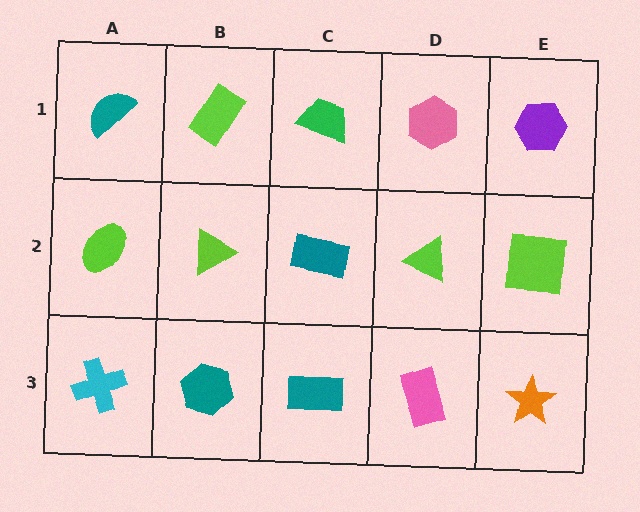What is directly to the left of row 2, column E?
A lime triangle.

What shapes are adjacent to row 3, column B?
A lime triangle (row 2, column B), a cyan cross (row 3, column A), a teal rectangle (row 3, column C).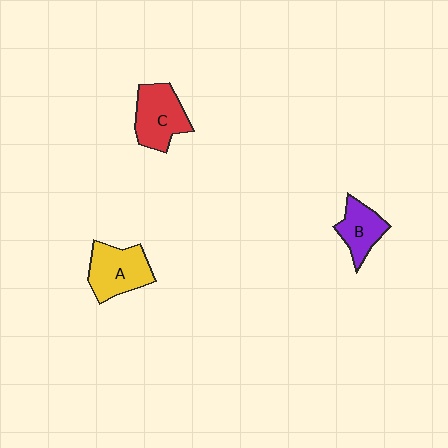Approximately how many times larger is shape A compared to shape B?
Approximately 1.4 times.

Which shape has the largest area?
Shape A (yellow).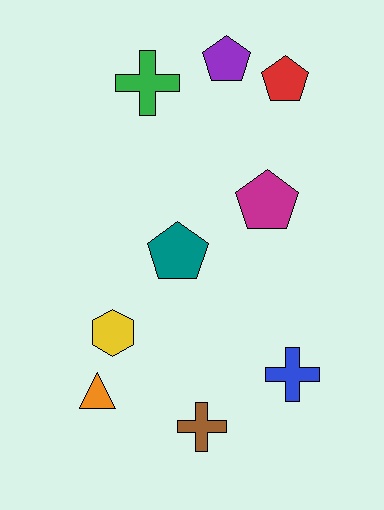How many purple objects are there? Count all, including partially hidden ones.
There is 1 purple object.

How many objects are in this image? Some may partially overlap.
There are 9 objects.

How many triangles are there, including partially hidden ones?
There is 1 triangle.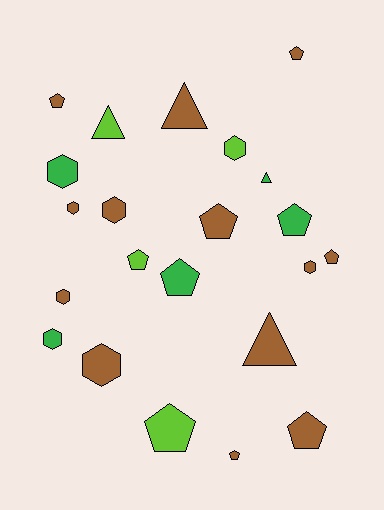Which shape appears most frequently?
Pentagon, with 10 objects.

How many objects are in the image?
There are 22 objects.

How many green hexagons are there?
There are 2 green hexagons.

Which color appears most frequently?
Brown, with 13 objects.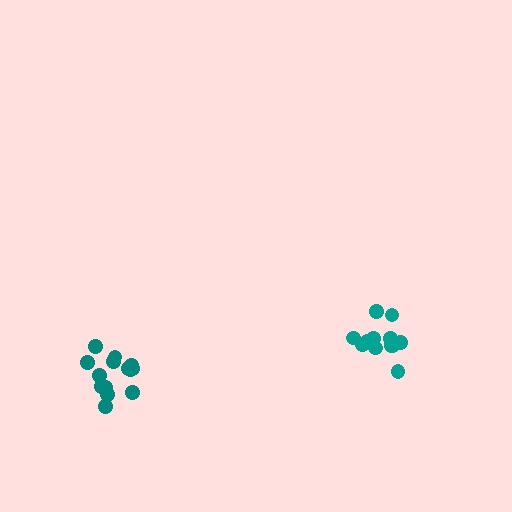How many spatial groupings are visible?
There are 2 spatial groupings.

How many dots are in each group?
Group 1: 12 dots, Group 2: 14 dots (26 total).